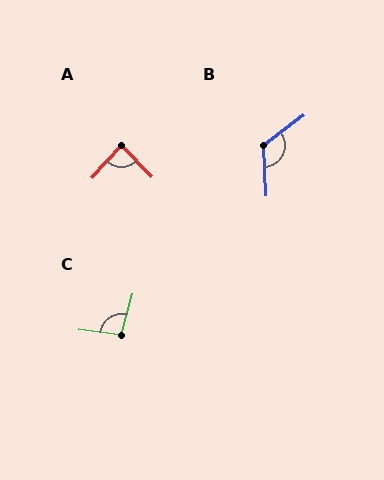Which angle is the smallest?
A, at approximately 87 degrees.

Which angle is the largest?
B, at approximately 125 degrees.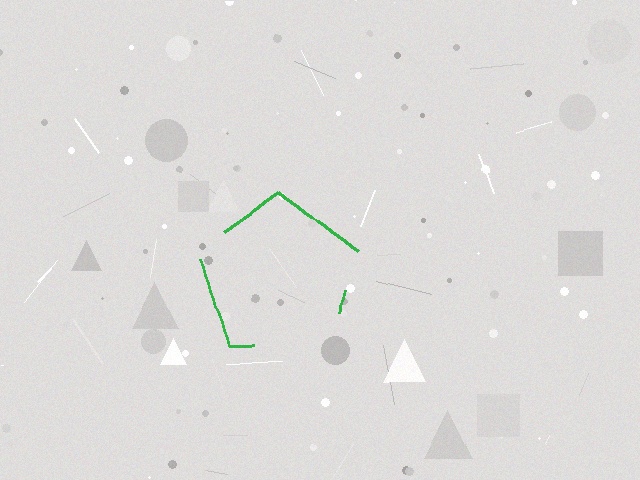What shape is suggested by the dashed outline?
The dashed outline suggests a pentagon.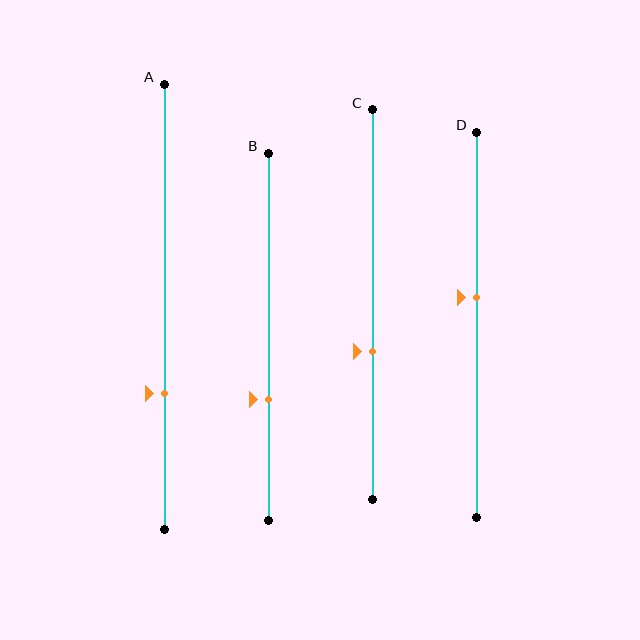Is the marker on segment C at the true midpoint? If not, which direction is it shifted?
No, the marker on segment C is shifted downward by about 12% of the segment length.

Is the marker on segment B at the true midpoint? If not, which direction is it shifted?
No, the marker on segment B is shifted downward by about 17% of the segment length.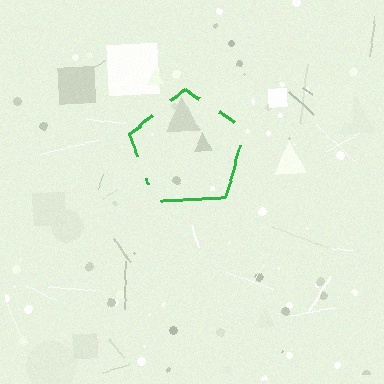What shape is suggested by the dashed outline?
The dashed outline suggests a pentagon.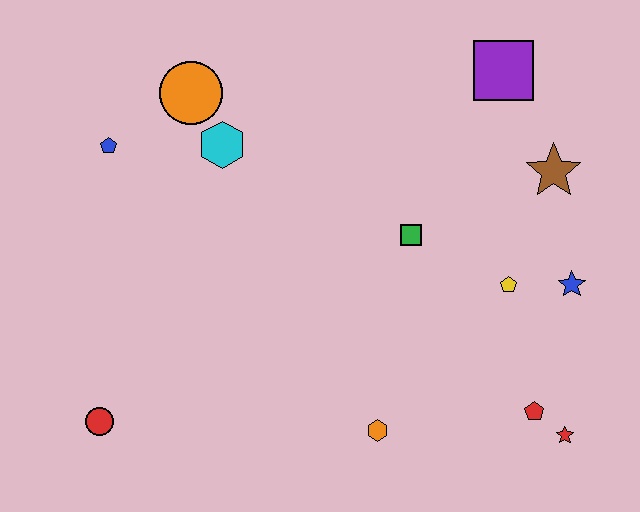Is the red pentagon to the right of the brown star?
No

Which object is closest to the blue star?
The yellow pentagon is closest to the blue star.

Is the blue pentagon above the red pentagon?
Yes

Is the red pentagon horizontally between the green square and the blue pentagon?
No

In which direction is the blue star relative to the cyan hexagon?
The blue star is to the right of the cyan hexagon.